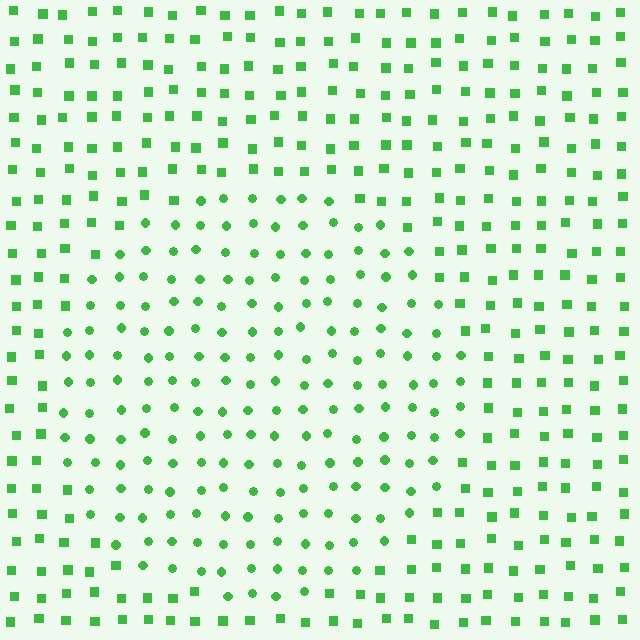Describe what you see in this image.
The image is filled with small green elements arranged in a uniform grid. A circle-shaped region contains circles, while the surrounding area contains squares. The boundary is defined purely by the change in element shape.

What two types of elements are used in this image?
The image uses circles inside the circle region and squares outside it.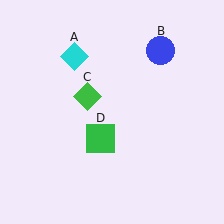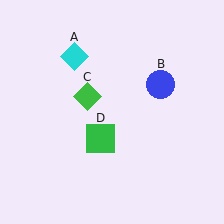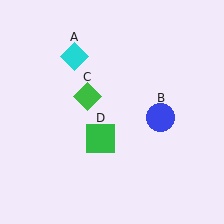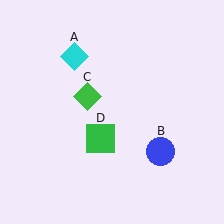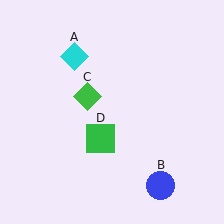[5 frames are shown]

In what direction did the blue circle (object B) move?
The blue circle (object B) moved down.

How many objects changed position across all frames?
1 object changed position: blue circle (object B).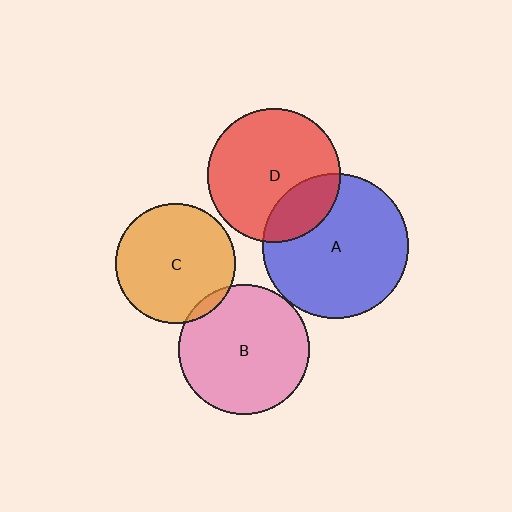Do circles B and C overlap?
Yes.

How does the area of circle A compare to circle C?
Approximately 1.5 times.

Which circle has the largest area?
Circle A (blue).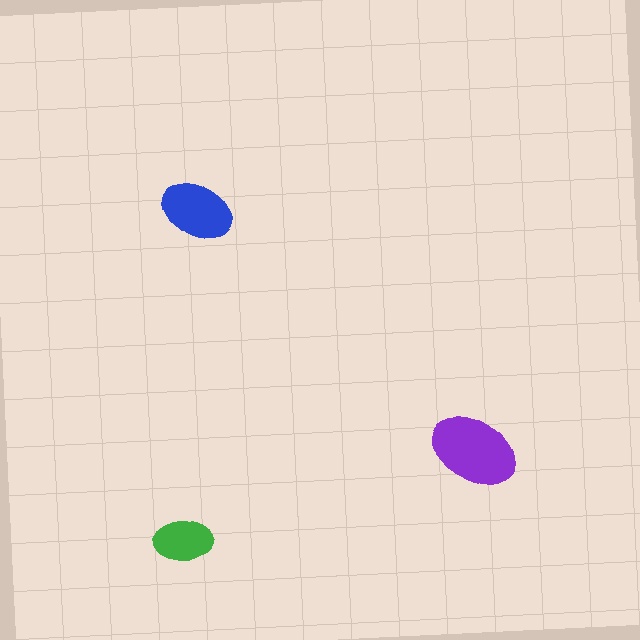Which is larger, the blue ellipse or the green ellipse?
The blue one.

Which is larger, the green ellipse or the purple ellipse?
The purple one.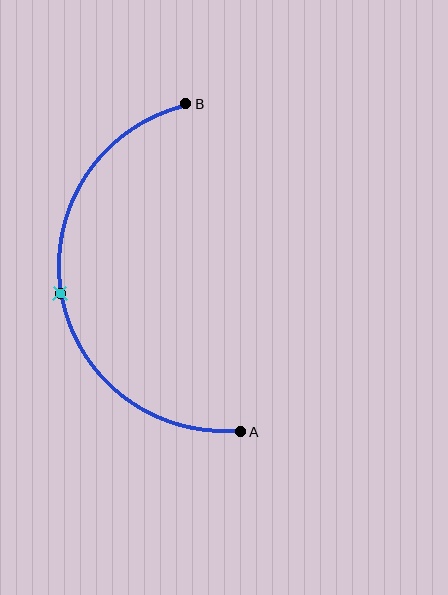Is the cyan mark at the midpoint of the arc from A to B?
Yes. The cyan mark lies on the arc at equal arc-length from both A and B — it is the arc midpoint.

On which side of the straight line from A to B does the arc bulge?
The arc bulges to the left of the straight line connecting A and B.